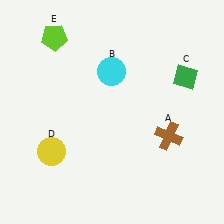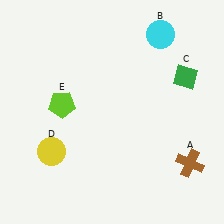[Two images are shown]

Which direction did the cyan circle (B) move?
The cyan circle (B) moved right.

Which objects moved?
The objects that moved are: the brown cross (A), the cyan circle (B), the lime pentagon (E).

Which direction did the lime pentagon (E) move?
The lime pentagon (E) moved down.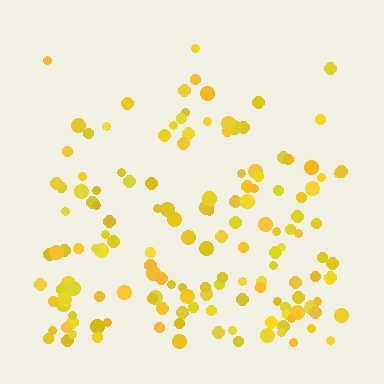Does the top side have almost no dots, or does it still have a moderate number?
Still a moderate number, just noticeably fewer than the bottom.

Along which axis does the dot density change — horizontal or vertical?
Vertical.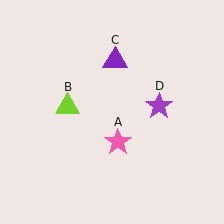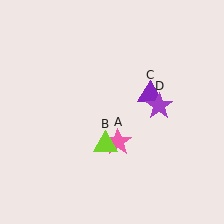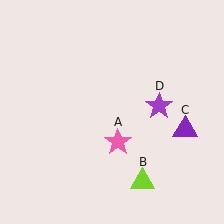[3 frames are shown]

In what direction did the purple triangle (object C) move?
The purple triangle (object C) moved down and to the right.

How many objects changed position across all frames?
2 objects changed position: lime triangle (object B), purple triangle (object C).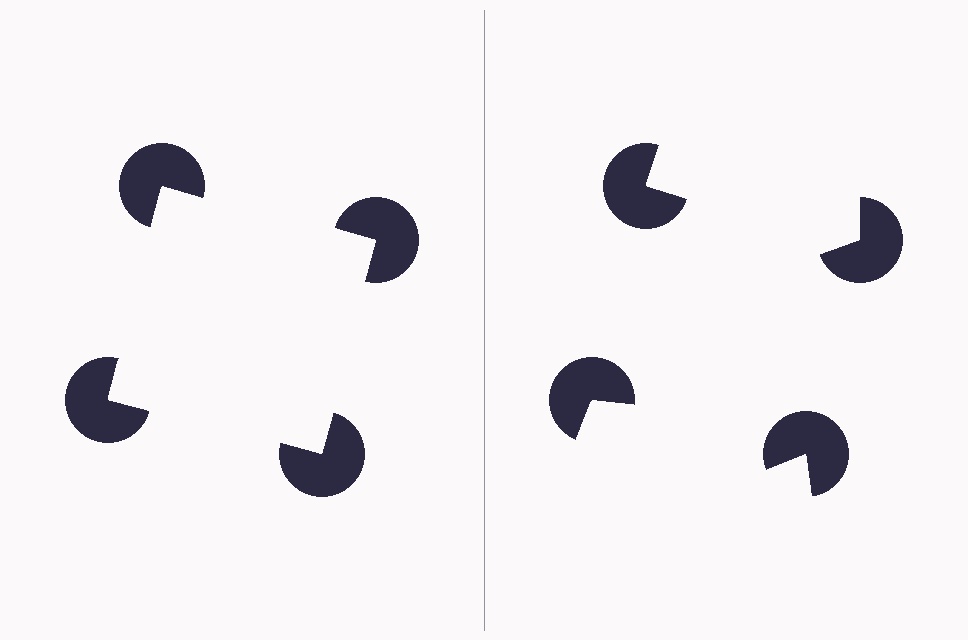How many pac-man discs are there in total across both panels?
8 — 4 on each side.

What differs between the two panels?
The pac-man discs are positioned identically on both sides; only the wedge orientations differ. On the left they align to a square; on the right they are misaligned.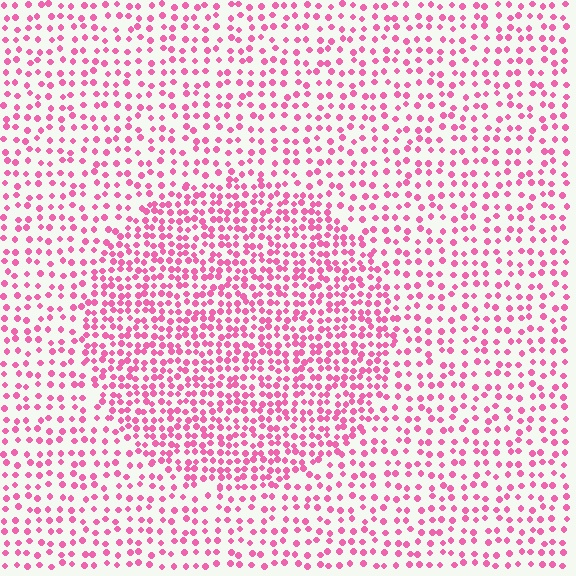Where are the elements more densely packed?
The elements are more densely packed inside the circle boundary.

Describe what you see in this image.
The image contains small pink elements arranged at two different densities. A circle-shaped region is visible where the elements are more densely packed than the surrounding area.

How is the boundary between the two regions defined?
The boundary is defined by a change in element density (approximately 1.8x ratio). All elements are the same color, size, and shape.